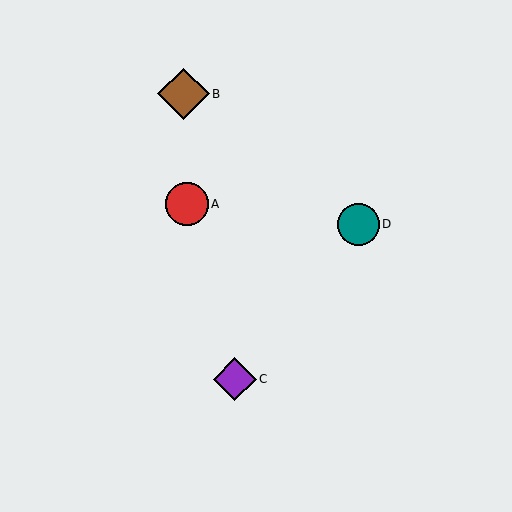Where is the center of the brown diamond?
The center of the brown diamond is at (184, 94).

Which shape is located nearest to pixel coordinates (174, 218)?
The red circle (labeled A) at (187, 204) is nearest to that location.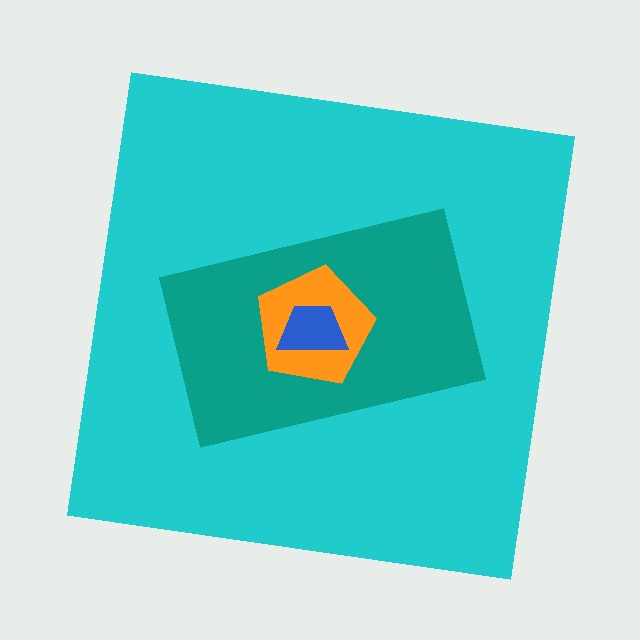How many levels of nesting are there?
4.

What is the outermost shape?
The cyan square.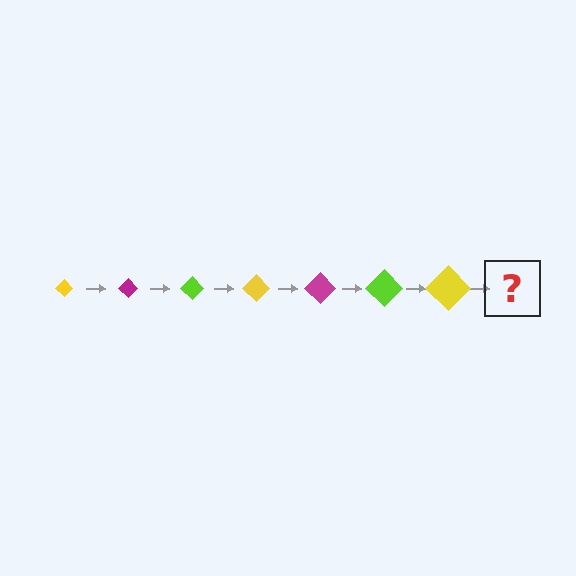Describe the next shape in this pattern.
It should be a magenta diamond, larger than the previous one.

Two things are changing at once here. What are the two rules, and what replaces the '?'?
The two rules are that the diamond grows larger each step and the color cycles through yellow, magenta, and lime. The '?' should be a magenta diamond, larger than the previous one.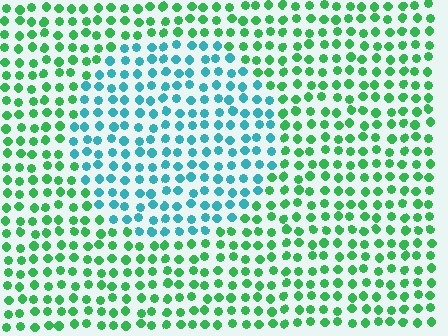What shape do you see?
I see a circle.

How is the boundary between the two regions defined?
The boundary is defined purely by a slight shift in hue (about 50 degrees). Spacing, size, and orientation are identical on both sides.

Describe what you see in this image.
The image is filled with small green elements in a uniform arrangement. A circle-shaped region is visible where the elements are tinted to a slightly different hue, forming a subtle color boundary.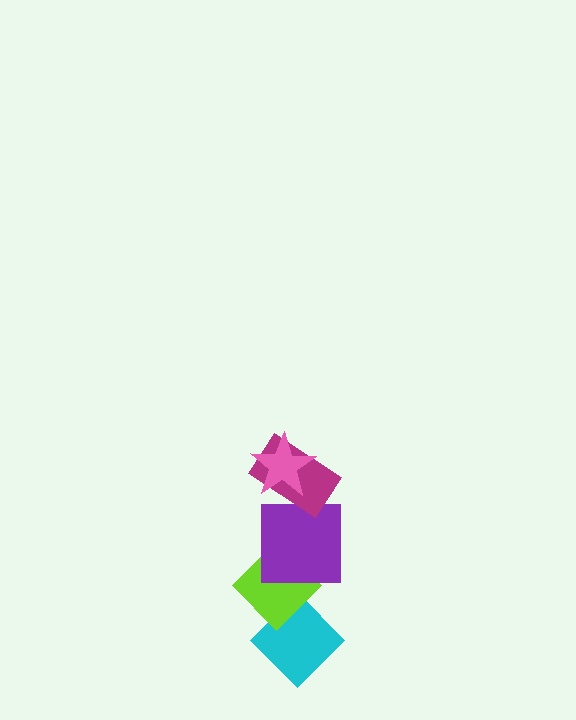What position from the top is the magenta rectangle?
The magenta rectangle is 2nd from the top.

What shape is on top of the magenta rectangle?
The pink star is on top of the magenta rectangle.